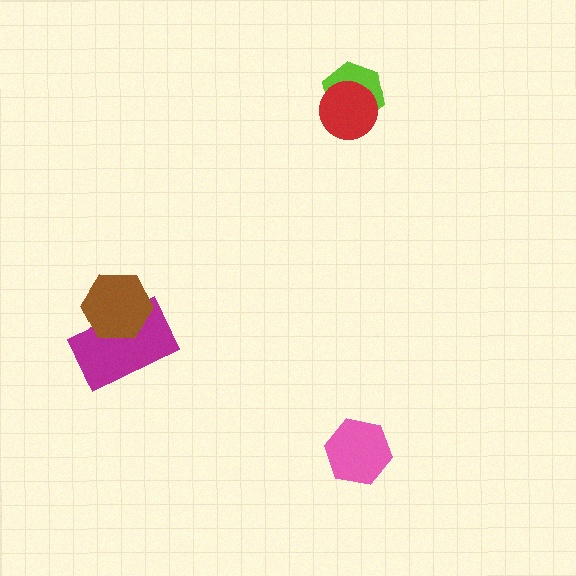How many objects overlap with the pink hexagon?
0 objects overlap with the pink hexagon.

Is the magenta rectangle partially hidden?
Yes, it is partially covered by another shape.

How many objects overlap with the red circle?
1 object overlaps with the red circle.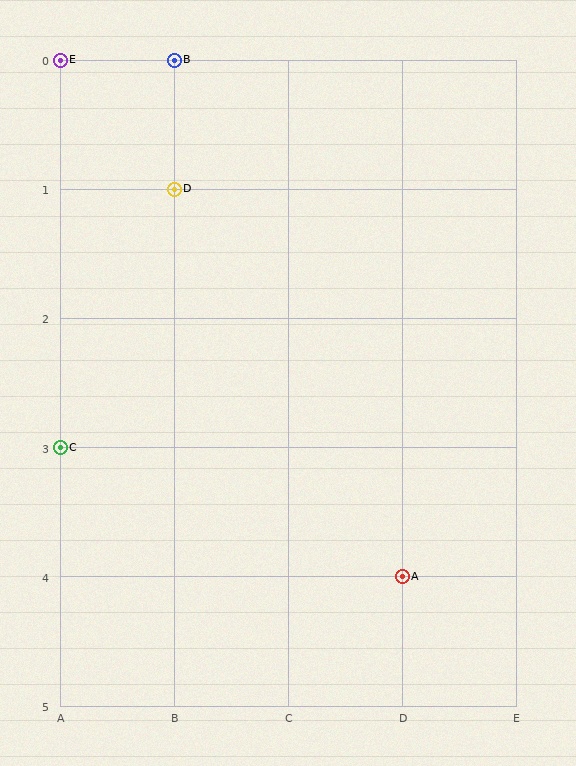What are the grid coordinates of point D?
Point D is at grid coordinates (B, 1).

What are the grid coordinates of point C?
Point C is at grid coordinates (A, 3).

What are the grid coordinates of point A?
Point A is at grid coordinates (D, 4).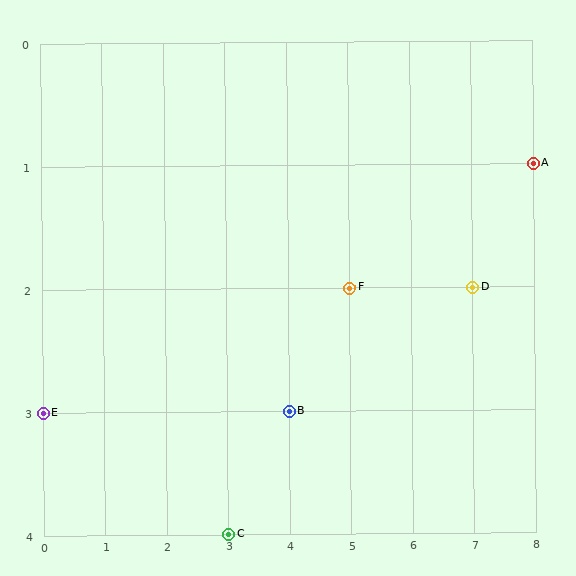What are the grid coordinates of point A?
Point A is at grid coordinates (8, 1).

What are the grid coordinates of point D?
Point D is at grid coordinates (7, 2).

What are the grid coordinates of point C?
Point C is at grid coordinates (3, 4).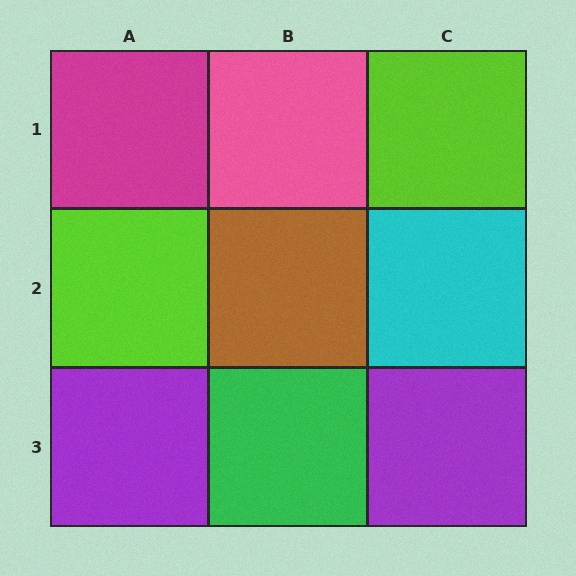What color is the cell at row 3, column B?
Green.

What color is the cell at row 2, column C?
Cyan.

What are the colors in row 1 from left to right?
Magenta, pink, lime.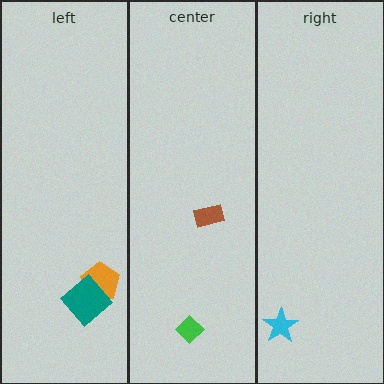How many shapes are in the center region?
2.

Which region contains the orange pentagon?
The left region.